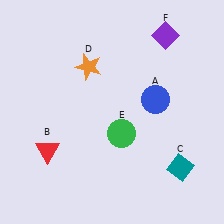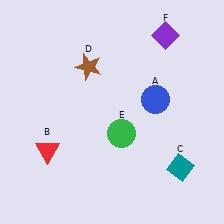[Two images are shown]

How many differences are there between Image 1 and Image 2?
There is 1 difference between the two images.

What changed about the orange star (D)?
In Image 1, D is orange. In Image 2, it changed to brown.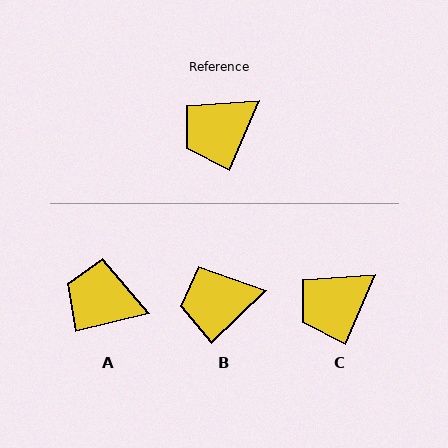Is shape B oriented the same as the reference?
No, it is off by about 23 degrees.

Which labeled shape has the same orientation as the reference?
C.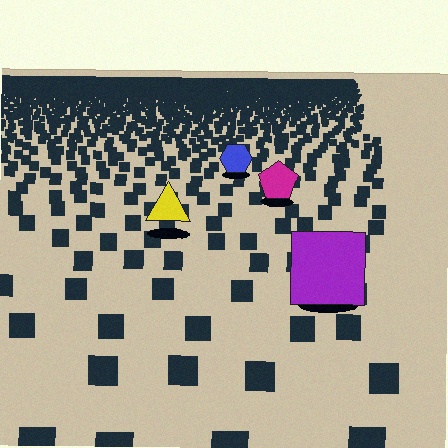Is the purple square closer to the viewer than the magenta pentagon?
Yes. The purple square is closer — you can tell from the texture gradient: the ground texture is coarser near it.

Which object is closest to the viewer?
The purple square is closest. The texture marks near it are larger and more spread out.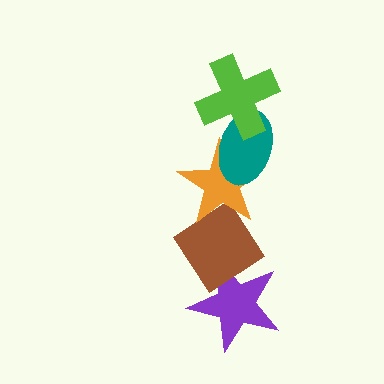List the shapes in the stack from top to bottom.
From top to bottom: the lime cross, the teal ellipse, the orange star, the brown diamond, the purple star.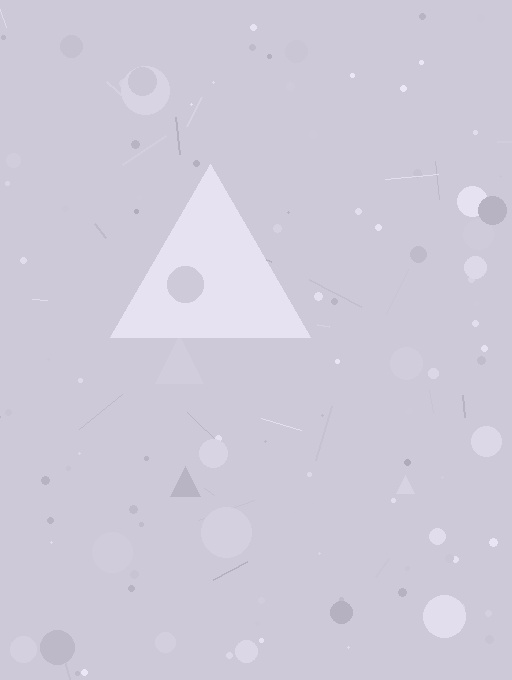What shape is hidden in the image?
A triangle is hidden in the image.